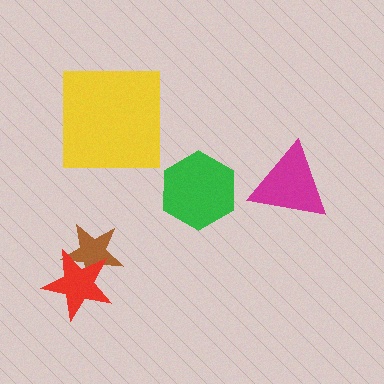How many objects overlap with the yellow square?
0 objects overlap with the yellow square.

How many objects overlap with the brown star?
1 object overlaps with the brown star.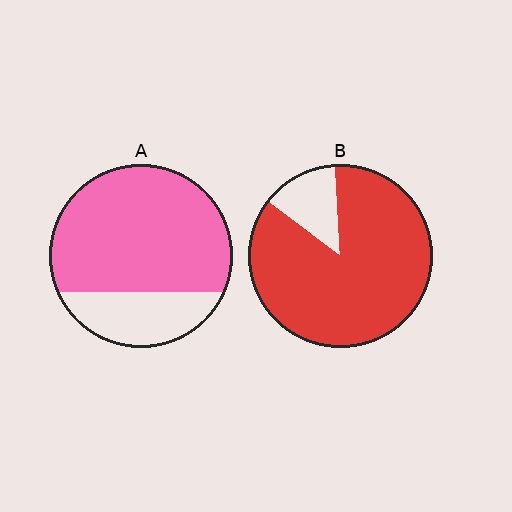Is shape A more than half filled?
Yes.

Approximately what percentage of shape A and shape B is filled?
A is approximately 75% and B is approximately 85%.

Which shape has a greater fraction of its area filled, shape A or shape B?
Shape B.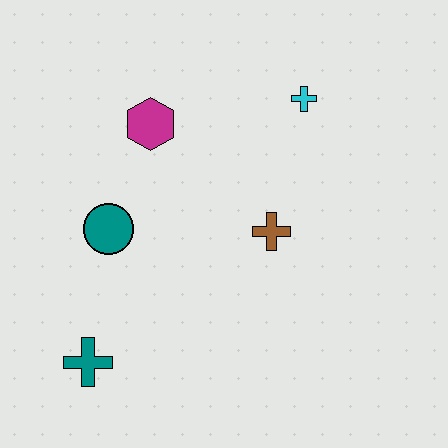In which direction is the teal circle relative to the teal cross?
The teal circle is above the teal cross.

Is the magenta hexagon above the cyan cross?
No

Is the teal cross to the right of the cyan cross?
No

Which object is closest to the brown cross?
The cyan cross is closest to the brown cross.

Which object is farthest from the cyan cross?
The teal cross is farthest from the cyan cross.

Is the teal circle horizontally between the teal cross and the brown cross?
Yes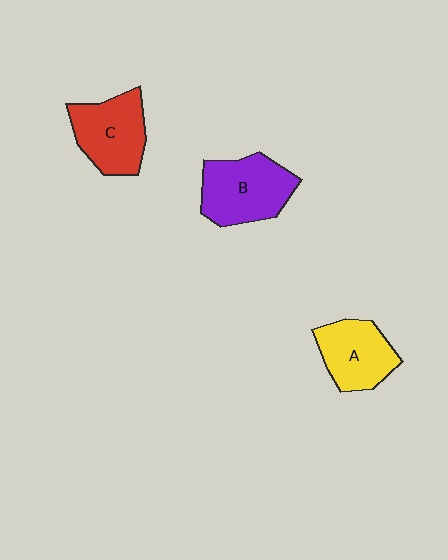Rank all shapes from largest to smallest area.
From largest to smallest: B (purple), C (red), A (yellow).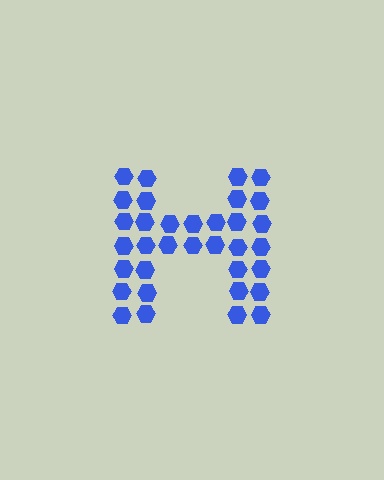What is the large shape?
The large shape is the letter H.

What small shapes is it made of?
It is made of small hexagons.